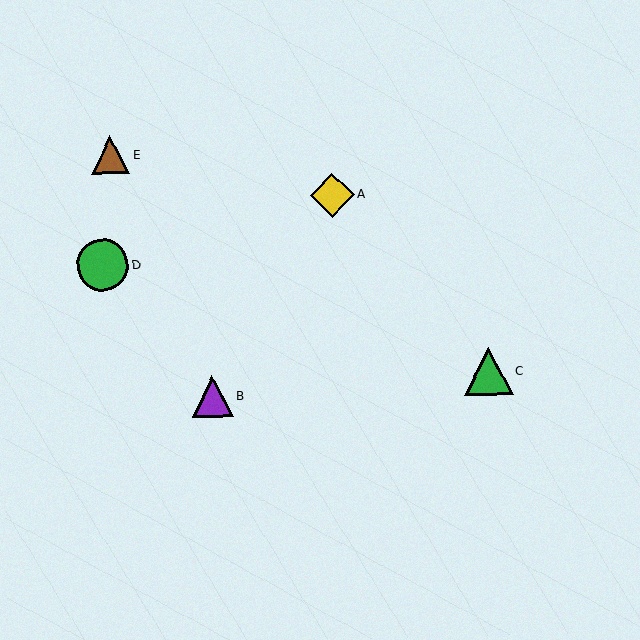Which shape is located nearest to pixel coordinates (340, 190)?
The yellow diamond (labeled A) at (332, 195) is nearest to that location.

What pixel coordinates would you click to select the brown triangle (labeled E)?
Click at (110, 155) to select the brown triangle E.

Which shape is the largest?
The green circle (labeled D) is the largest.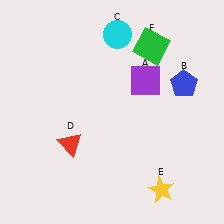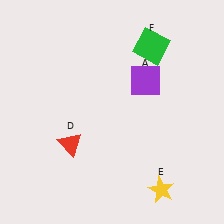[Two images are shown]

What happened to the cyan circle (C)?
The cyan circle (C) was removed in Image 2. It was in the top-right area of Image 1.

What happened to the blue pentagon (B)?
The blue pentagon (B) was removed in Image 2. It was in the top-right area of Image 1.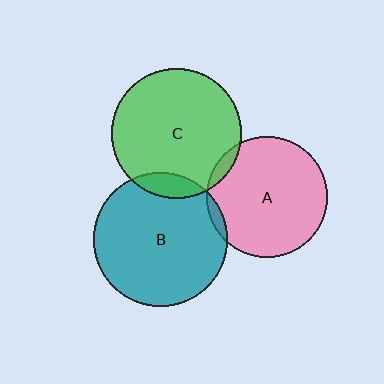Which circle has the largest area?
Circle B (teal).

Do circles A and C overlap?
Yes.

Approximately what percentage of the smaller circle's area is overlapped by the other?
Approximately 5%.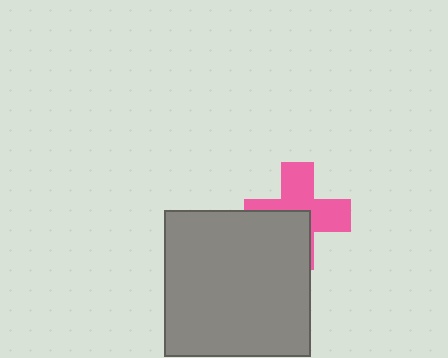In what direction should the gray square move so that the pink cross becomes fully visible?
The gray square should move toward the lower-left. That is the shortest direction to clear the overlap and leave the pink cross fully visible.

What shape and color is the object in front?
The object in front is a gray square.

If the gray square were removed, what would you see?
You would see the complete pink cross.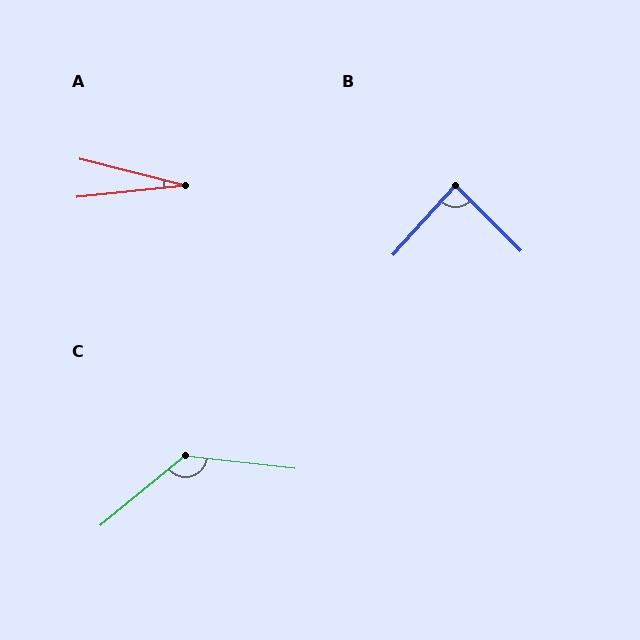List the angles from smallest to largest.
A (20°), B (87°), C (134°).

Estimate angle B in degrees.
Approximately 87 degrees.